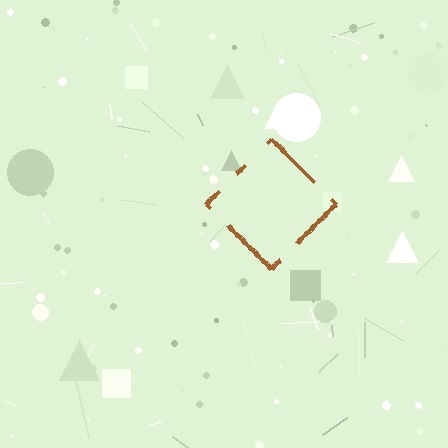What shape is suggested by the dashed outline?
The dashed outline suggests a diamond.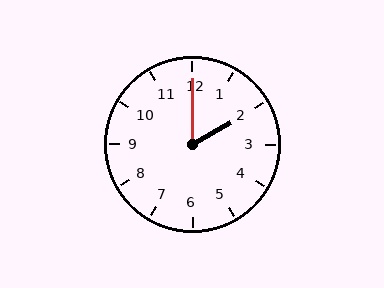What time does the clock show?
2:00.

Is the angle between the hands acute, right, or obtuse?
It is acute.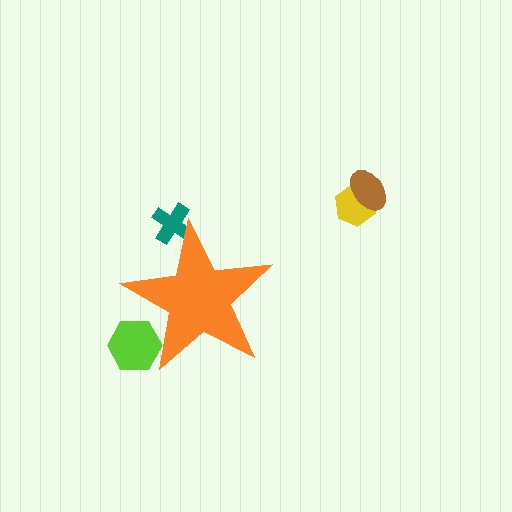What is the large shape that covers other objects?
An orange star.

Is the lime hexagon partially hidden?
Yes, the lime hexagon is partially hidden behind the orange star.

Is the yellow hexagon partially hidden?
No, the yellow hexagon is fully visible.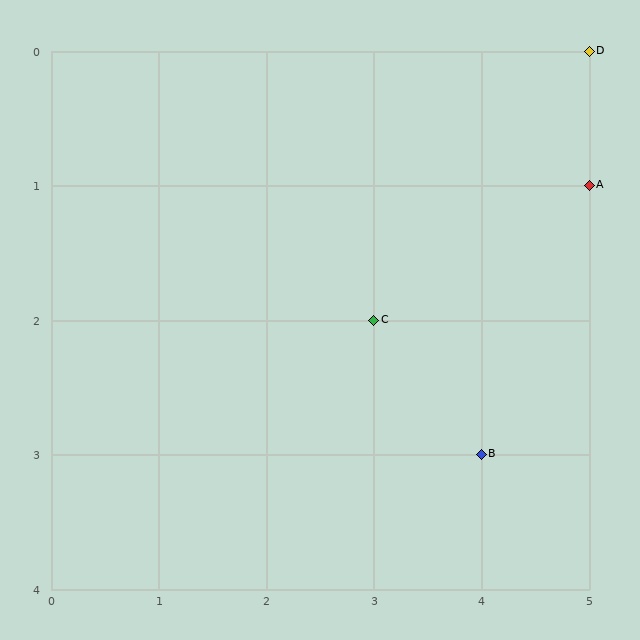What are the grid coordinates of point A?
Point A is at grid coordinates (5, 1).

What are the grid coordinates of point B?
Point B is at grid coordinates (4, 3).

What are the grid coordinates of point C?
Point C is at grid coordinates (3, 2).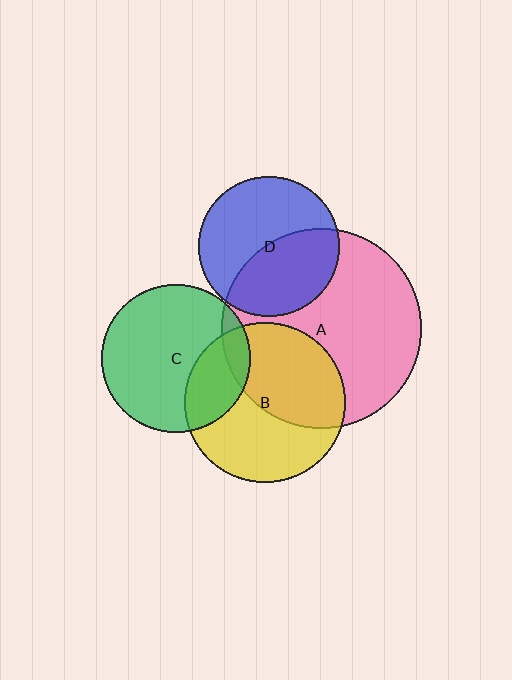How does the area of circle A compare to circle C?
Approximately 1.8 times.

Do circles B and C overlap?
Yes.